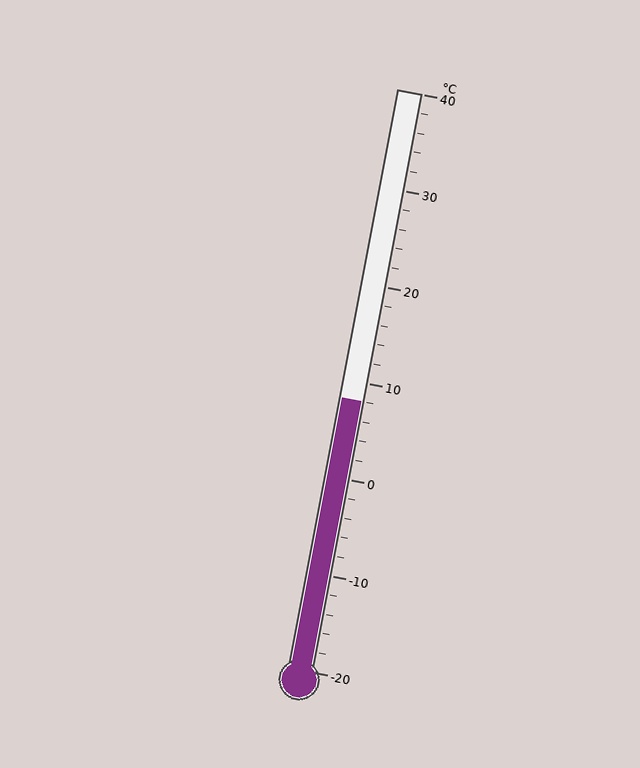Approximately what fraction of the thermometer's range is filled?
The thermometer is filled to approximately 45% of its range.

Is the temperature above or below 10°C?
The temperature is below 10°C.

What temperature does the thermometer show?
The thermometer shows approximately 8°C.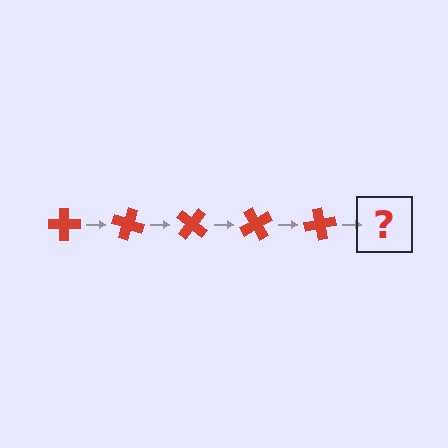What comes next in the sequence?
The next element should be a red cross rotated 100 degrees.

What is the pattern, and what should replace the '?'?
The pattern is that the cross rotates 20 degrees each step. The '?' should be a red cross rotated 100 degrees.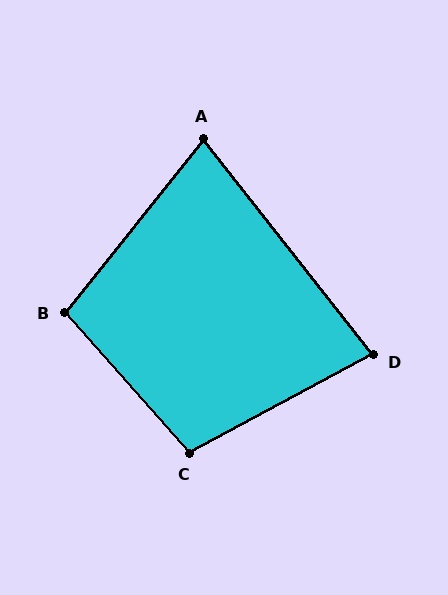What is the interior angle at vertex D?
Approximately 80 degrees (acute).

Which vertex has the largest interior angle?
C, at approximately 103 degrees.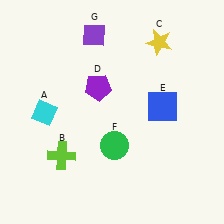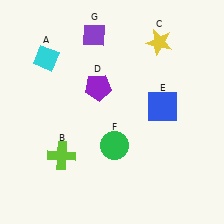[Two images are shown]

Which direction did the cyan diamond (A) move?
The cyan diamond (A) moved up.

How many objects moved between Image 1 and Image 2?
1 object moved between the two images.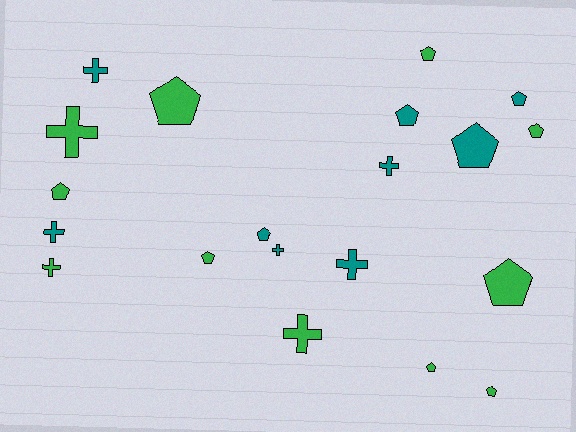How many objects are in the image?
There are 20 objects.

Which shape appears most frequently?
Pentagon, with 12 objects.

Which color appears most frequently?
Green, with 11 objects.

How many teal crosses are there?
There are 5 teal crosses.